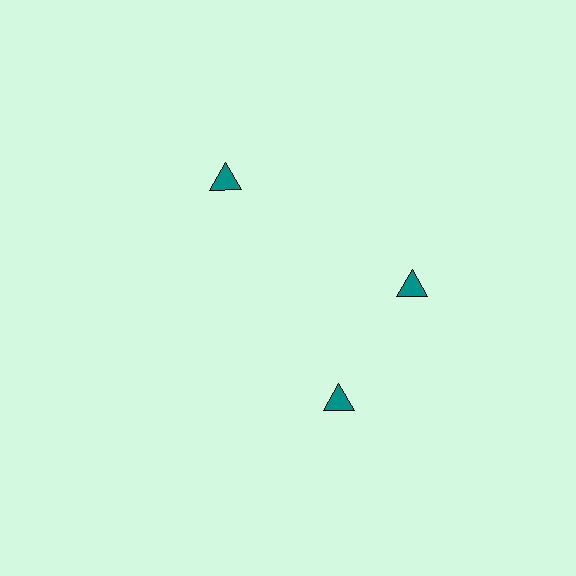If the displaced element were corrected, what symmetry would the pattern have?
It would have 3-fold rotational symmetry — the pattern would map onto itself every 120 degrees.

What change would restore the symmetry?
The symmetry would be restored by rotating it back into even spacing with its neighbors so that all 3 triangles sit at equal angles and equal distance from the center.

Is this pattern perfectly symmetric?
No. The 3 teal triangles are arranged in a ring, but one element near the 7 o'clock position is rotated out of alignment along the ring, breaking the 3-fold rotational symmetry.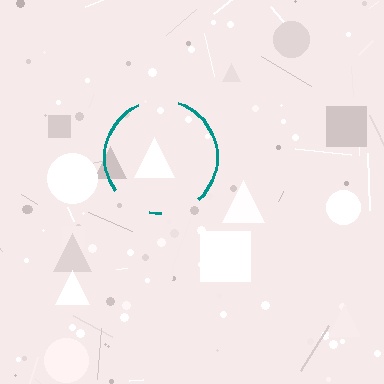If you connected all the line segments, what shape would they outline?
They would outline a circle.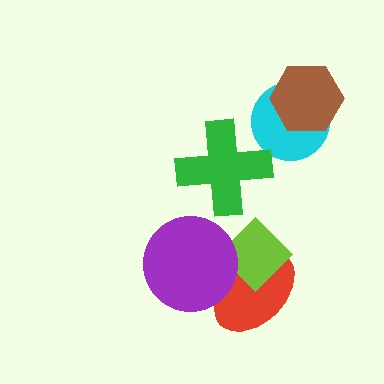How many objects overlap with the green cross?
0 objects overlap with the green cross.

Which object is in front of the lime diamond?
The purple circle is in front of the lime diamond.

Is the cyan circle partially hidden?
Yes, it is partially covered by another shape.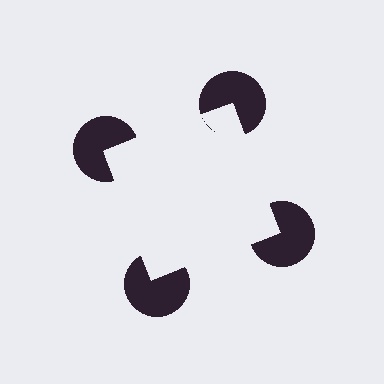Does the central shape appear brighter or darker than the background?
It typically appears slightly brighter than the background, even though no actual brightness change is drawn.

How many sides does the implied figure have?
4 sides.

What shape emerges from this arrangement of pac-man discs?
An illusory square — its edges are inferred from the aligned wedge cuts in the pac-man discs, not physically drawn.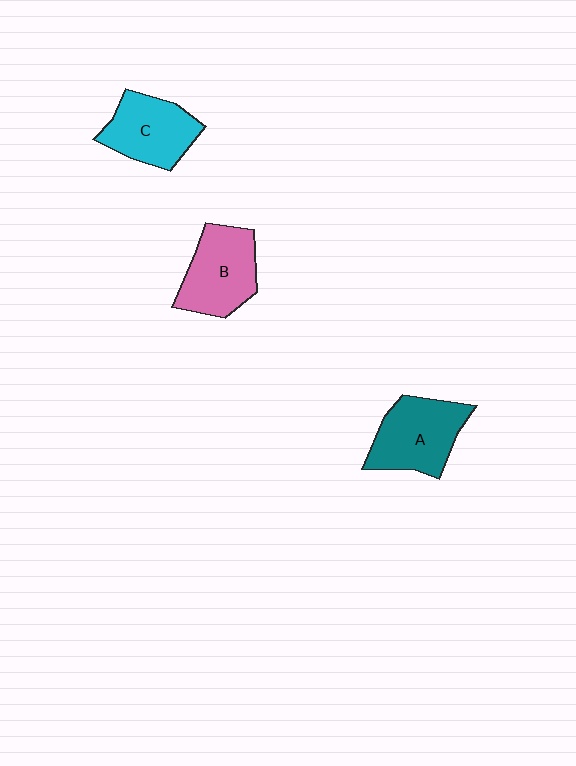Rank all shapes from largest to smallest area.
From largest to smallest: A (teal), B (pink), C (cyan).